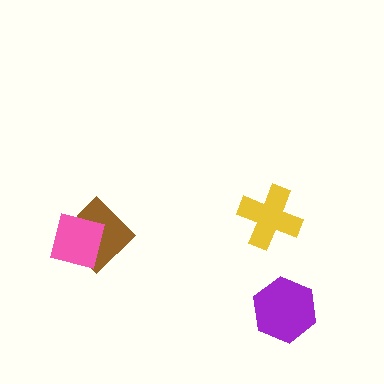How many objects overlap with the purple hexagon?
0 objects overlap with the purple hexagon.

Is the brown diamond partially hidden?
Yes, it is partially covered by another shape.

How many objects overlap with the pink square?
1 object overlaps with the pink square.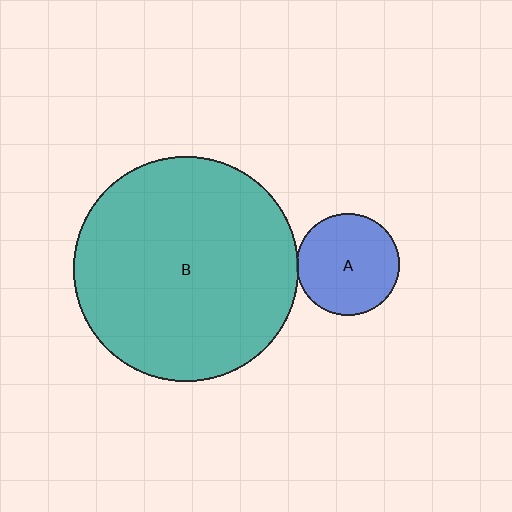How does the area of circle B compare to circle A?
Approximately 4.8 times.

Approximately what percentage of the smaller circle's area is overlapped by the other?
Approximately 5%.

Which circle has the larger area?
Circle B (teal).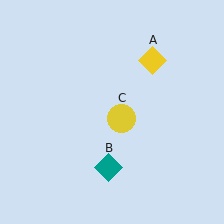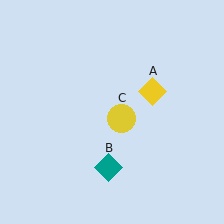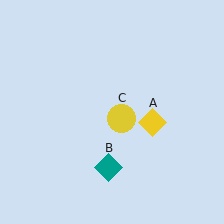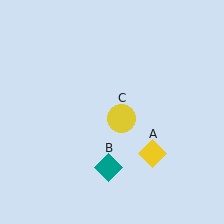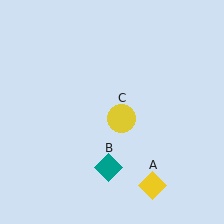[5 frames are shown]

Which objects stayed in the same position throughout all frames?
Teal diamond (object B) and yellow circle (object C) remained stationary.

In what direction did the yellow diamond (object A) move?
The yellow diamond (object A) moved down.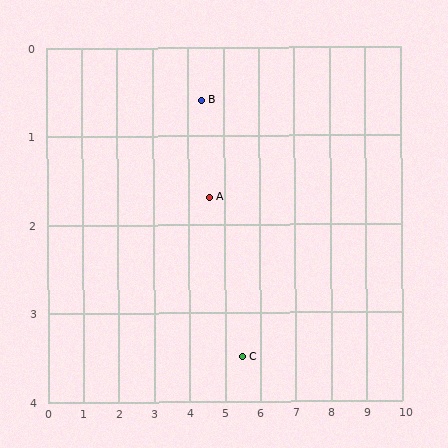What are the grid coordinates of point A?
Point A is at approximately (4.6, 1.7).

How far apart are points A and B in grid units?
Points A and B are about 1.1 grid units apart.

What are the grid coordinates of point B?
Point B is at approximately (4.4, 0.6).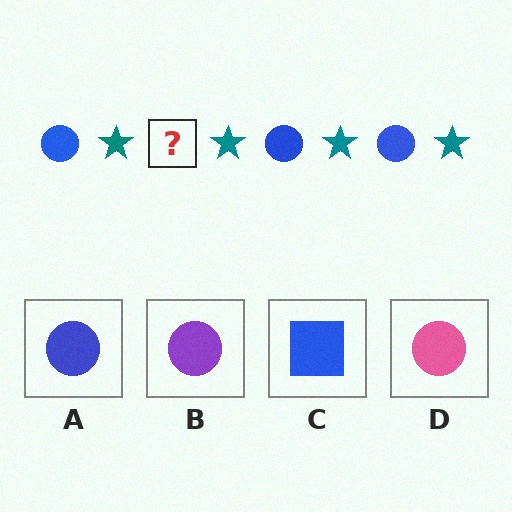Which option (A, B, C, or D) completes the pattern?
A.